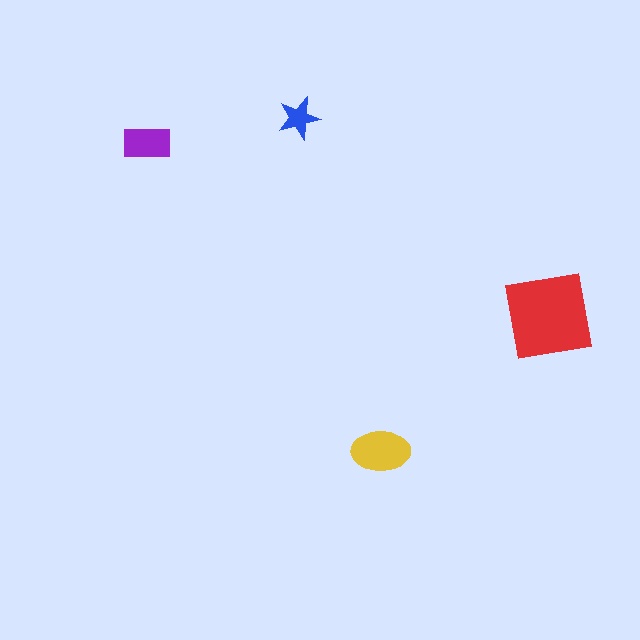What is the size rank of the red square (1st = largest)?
1st.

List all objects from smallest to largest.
The blue star, the purple rectangle, the yellow ellipse, the red square.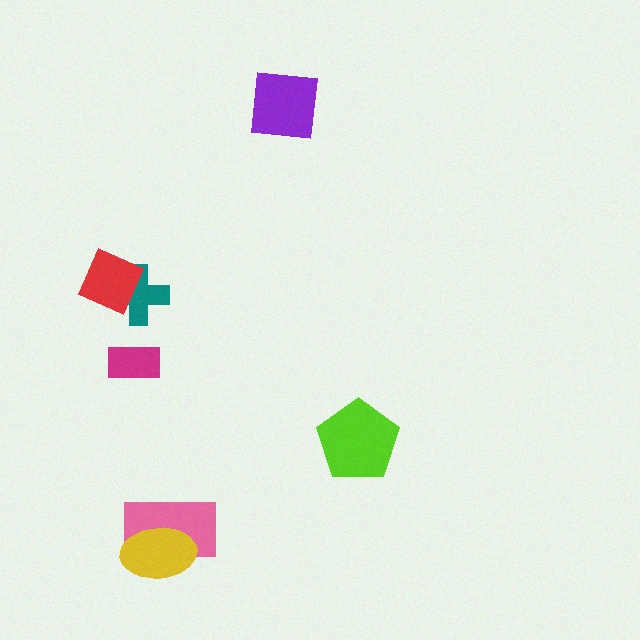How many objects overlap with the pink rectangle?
1 object overlaps with the pink rectangle.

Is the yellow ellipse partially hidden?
No, no other shape covers it.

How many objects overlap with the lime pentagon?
0 objects overlap with the lime pentagon.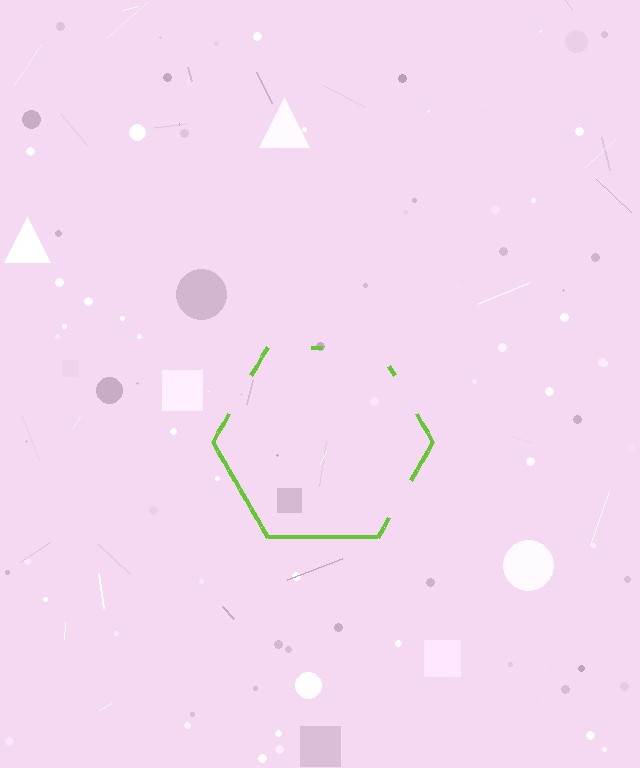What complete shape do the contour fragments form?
The contour fragments form a hexagon.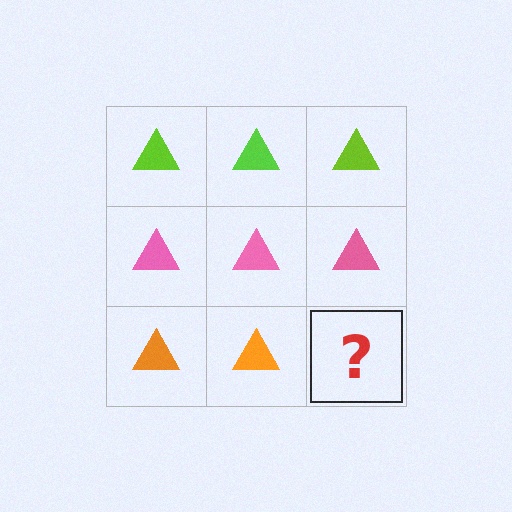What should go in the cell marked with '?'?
The missing cell should contain an orange triangle.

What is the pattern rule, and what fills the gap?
The rule is that each row has a consistent color. The gap should be filled with an orange triangle.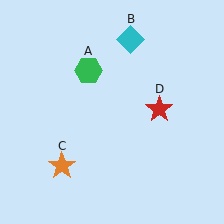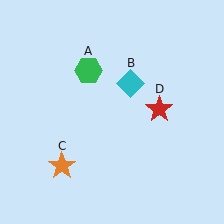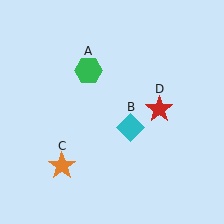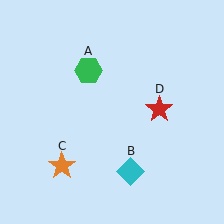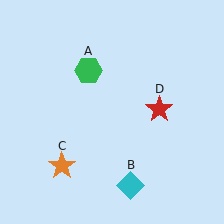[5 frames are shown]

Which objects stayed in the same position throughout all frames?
Green hexagon (object A) and orange star (object C) and red star (object D) remained stationary.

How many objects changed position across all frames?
1 object changed position: cyan diamond (object B).